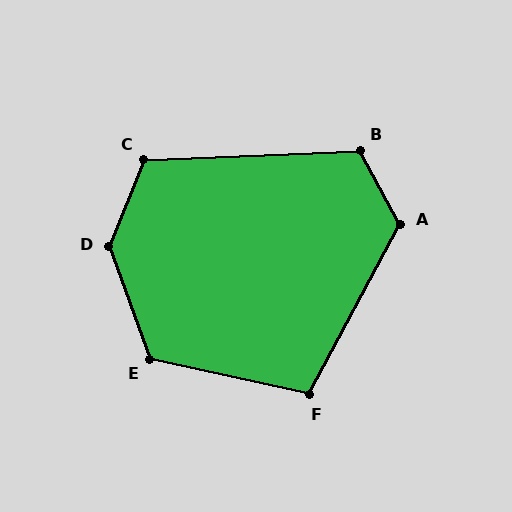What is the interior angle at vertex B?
Approximately 117 degrees (obtuse).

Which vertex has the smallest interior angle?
F, at approximately 106 degrees.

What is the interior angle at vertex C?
Approximately 114 degrees (obtuse).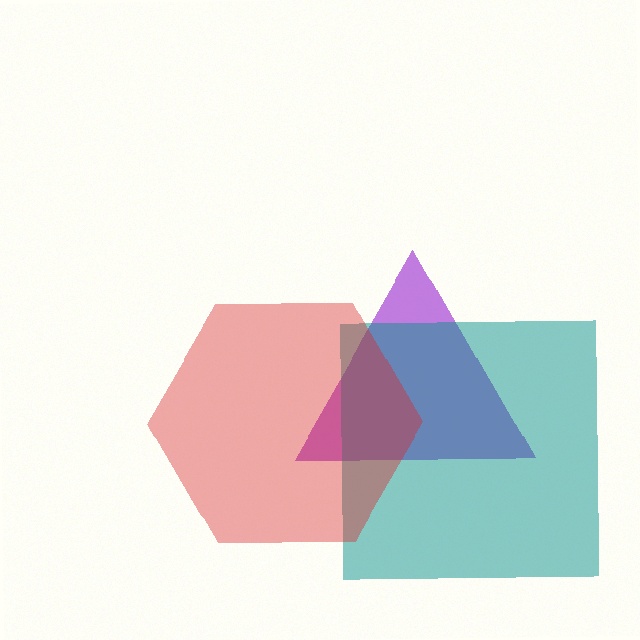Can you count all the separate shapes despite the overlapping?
Yes, there are 3 separate shapes.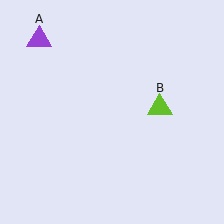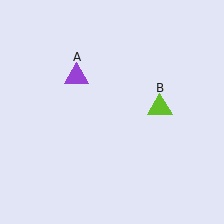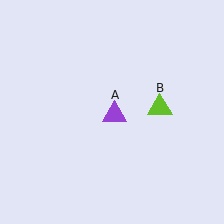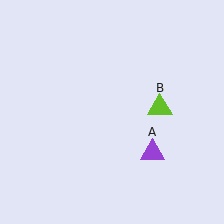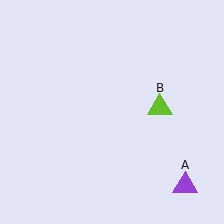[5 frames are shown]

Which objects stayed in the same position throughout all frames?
Lime triangle (object B) remained stationary.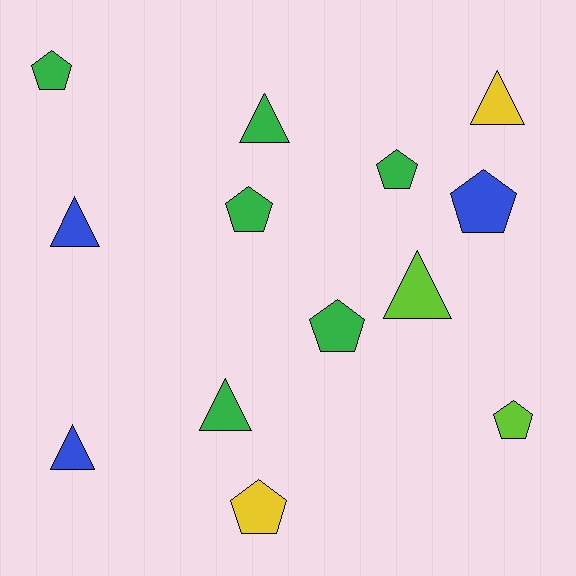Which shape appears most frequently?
Pentagon, with 7 objects.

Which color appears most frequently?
Green, with 6 objects.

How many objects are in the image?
There are 13 objects.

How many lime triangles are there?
There is 1 lime triangle.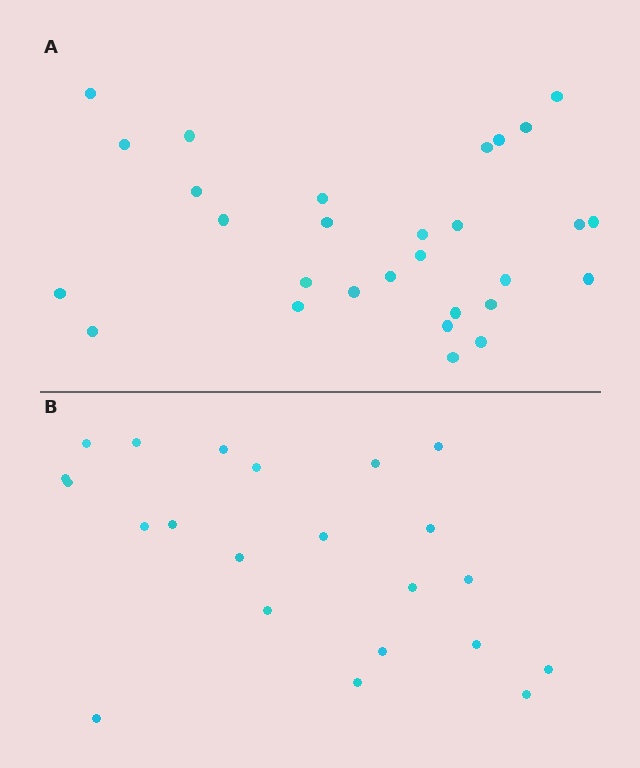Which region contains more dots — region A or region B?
Region A (the top region) has more dots.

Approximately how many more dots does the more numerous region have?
Region A has roughly 8 or so more dots than region B.